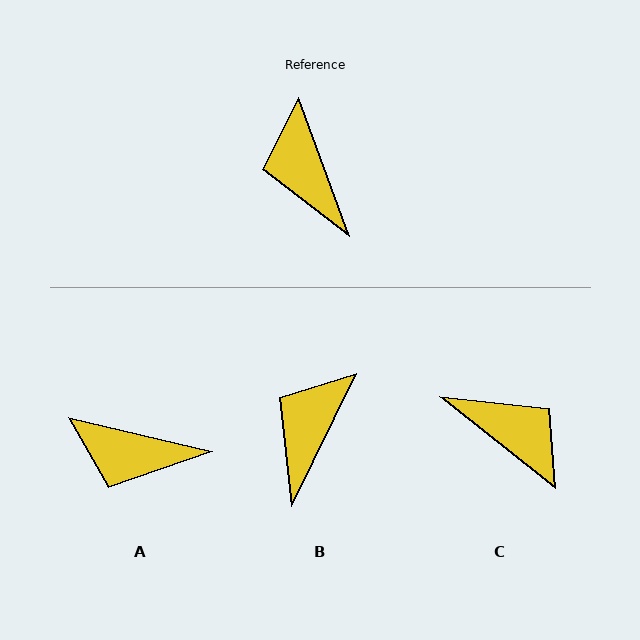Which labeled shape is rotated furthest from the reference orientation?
C, about 149 degrees away.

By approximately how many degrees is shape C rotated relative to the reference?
Approximately 149 degrees clockwise.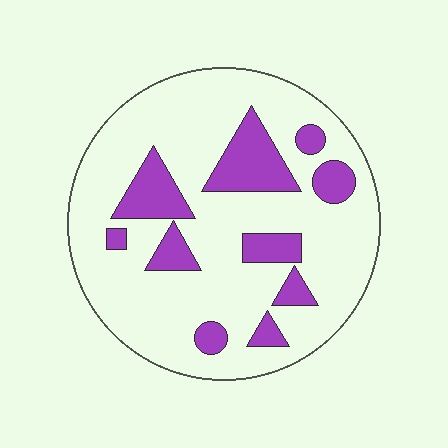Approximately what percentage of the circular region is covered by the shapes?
Approximately 20%.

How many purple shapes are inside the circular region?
10.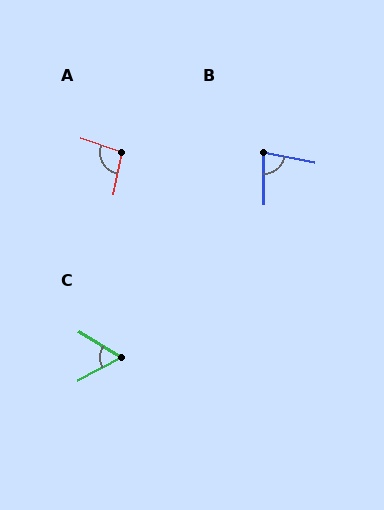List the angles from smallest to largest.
C (59°), B (79°), A (98°).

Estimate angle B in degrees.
Approximately 79 degrees.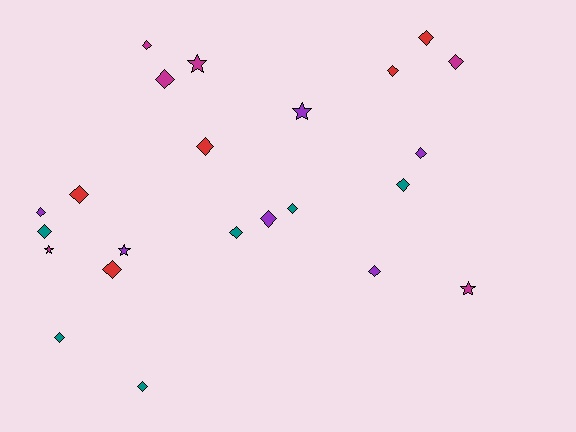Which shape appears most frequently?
Diamond, with 18 objects.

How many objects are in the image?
There are 23 objects.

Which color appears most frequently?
Magenta, with 6 objects.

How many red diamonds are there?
There are 5 red diamonds.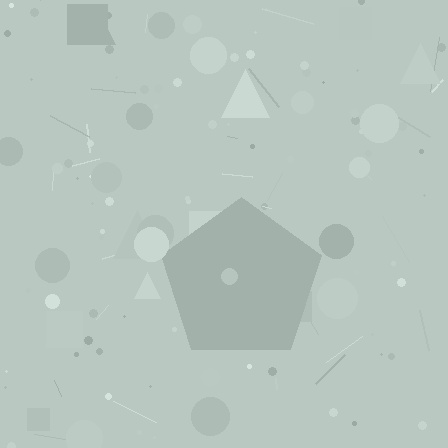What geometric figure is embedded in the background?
A pentagon is embedded in the background.